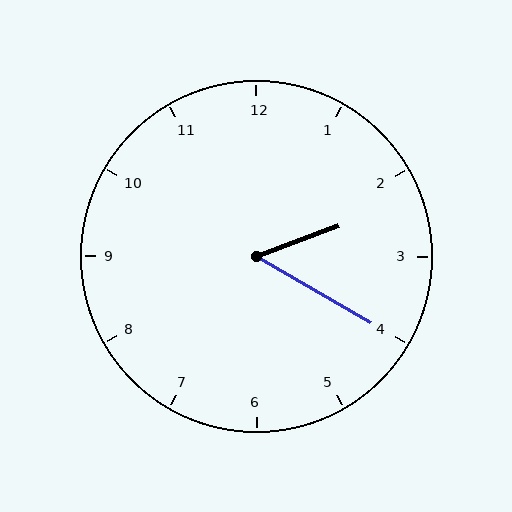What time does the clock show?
2:20.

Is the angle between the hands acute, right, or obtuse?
It is acute.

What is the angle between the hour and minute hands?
Approximately 50 degrees.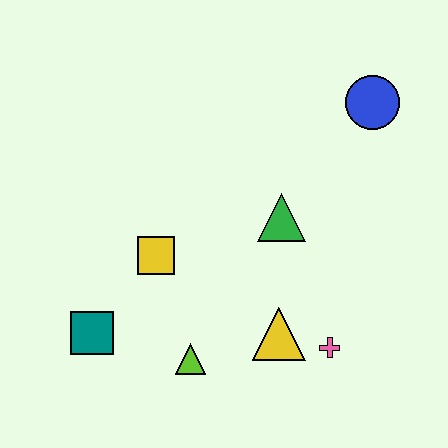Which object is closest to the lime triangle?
The yellow triangle is closest to the lime triangle.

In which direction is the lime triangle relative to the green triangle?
The lime triangle is below the green triangle.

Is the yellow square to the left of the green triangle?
Yes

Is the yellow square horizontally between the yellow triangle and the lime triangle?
No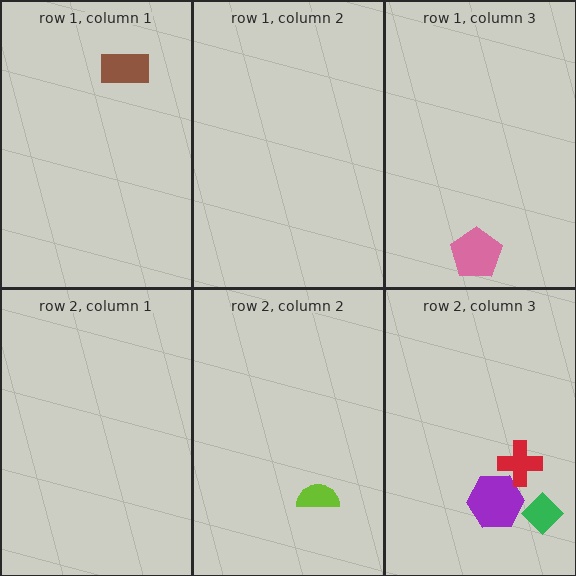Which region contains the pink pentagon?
The row 1, column 3 region.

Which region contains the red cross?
The row 2, column 3 region.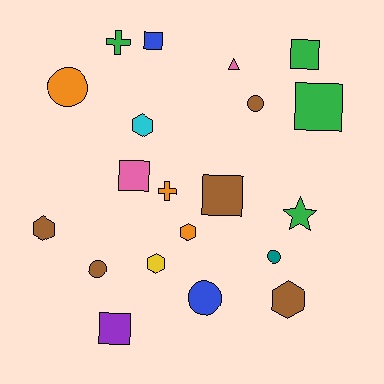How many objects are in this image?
There are 20 objects.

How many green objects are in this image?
There are 4 green objects.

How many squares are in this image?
There are 6 squares.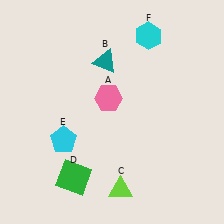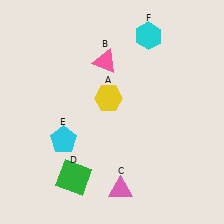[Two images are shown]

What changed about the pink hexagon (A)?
In Image 1, A is pink. In Image 2, it changed to yellow.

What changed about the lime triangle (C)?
In Image 1, C is lime. In Image 2, it changed to pink.